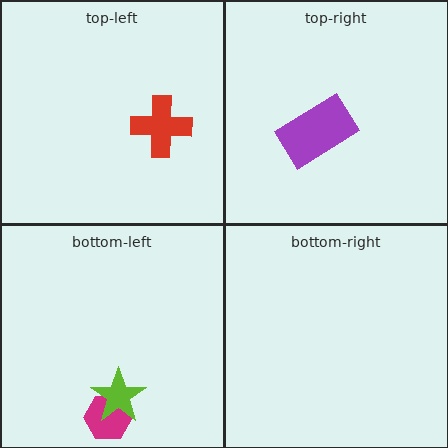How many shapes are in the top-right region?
1.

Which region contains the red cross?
The top-left region.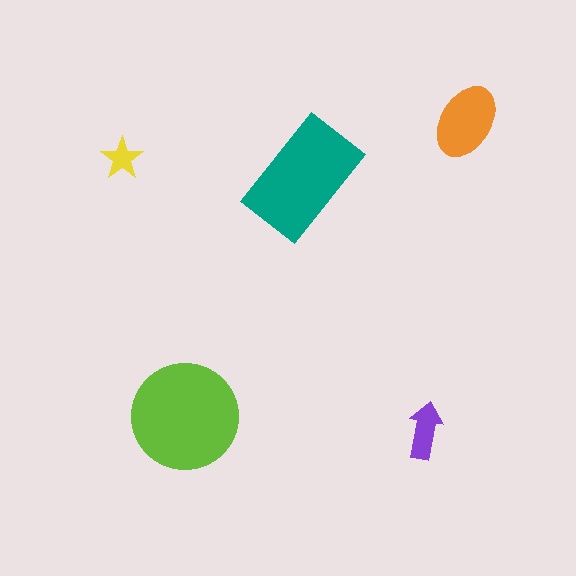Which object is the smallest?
The yellow star.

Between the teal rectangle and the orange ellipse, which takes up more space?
The teal rectangle.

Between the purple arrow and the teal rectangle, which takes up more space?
The teal rectangle.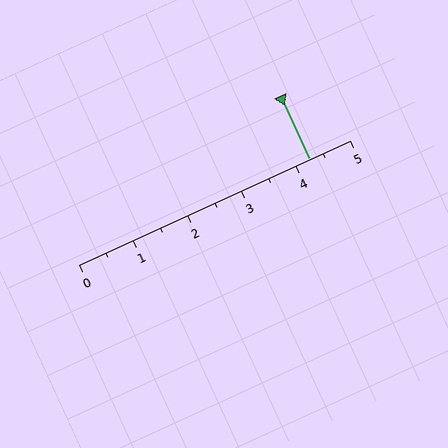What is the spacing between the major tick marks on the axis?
The major ticks are spaced 1 apart.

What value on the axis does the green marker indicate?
The marker indicates approximately 4.2.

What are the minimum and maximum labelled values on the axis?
The axis runs from 0 to 5.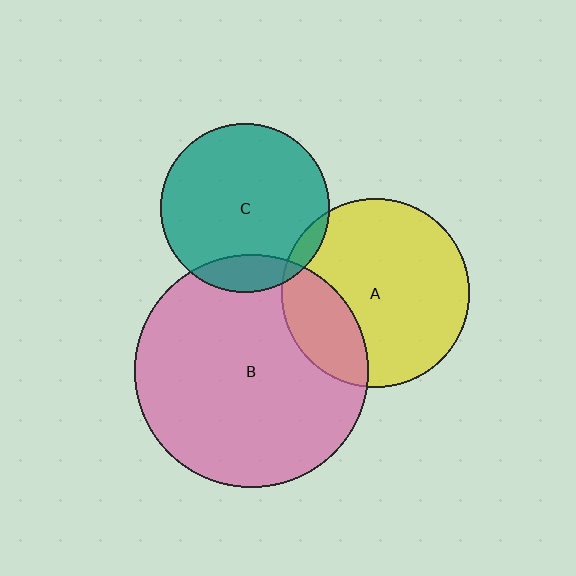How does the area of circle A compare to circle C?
Approximately 1.3 times.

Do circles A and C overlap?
Yes.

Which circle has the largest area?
Circle B (pink).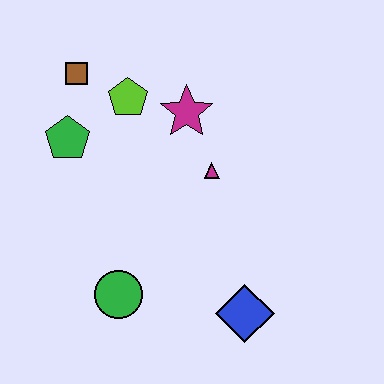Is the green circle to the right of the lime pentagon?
No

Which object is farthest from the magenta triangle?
The brown square is farthest from the magenta triangle.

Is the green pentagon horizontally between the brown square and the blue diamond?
No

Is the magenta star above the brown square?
No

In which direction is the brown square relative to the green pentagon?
The brown square is above the green pentagon.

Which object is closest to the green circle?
The blue diamond is closest to the green circle.